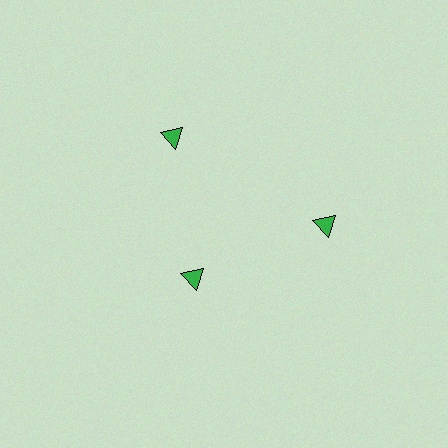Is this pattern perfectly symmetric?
No. The 3 green triangles are arranged in a ring, but one element near the 7 o'clock position is pulled inward toward the center, breaking the 3-fold rotational symmetry.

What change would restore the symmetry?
The symmetry would be restored by moving it outward, back onto the ring so that all 3 triangles sit at equal angles and equal distance from the center.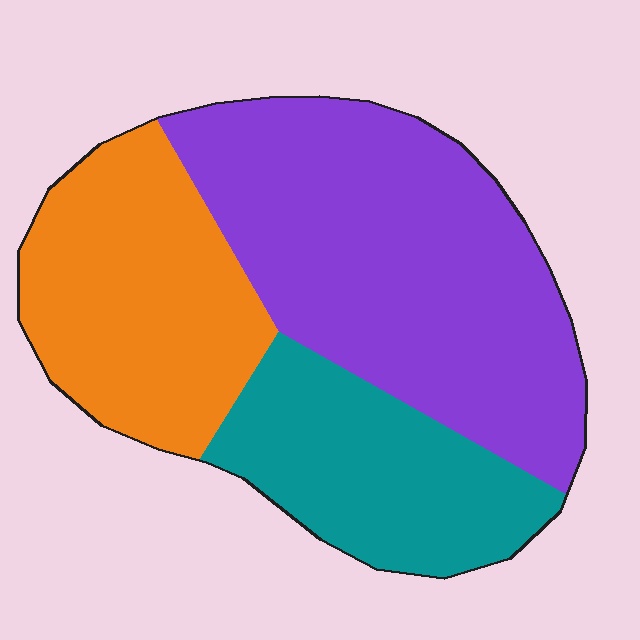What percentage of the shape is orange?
Orange takes up about one quarter (1/4) of the shape.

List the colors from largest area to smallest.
From largest to smallest: purple, orange, teal.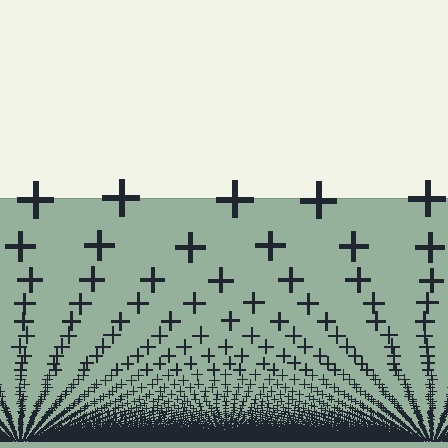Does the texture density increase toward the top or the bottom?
Density increases toward the bottom.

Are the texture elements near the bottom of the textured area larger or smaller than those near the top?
Smaller. The gradient is inverted — elements near the bottom are smaller and denser.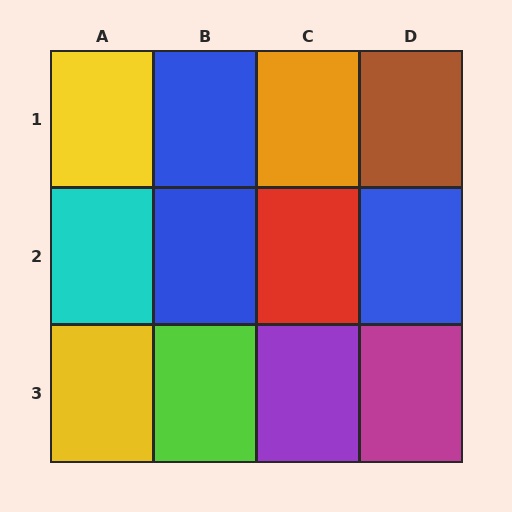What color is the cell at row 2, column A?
Cyan.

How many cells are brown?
1 cell is brown.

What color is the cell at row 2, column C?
Red.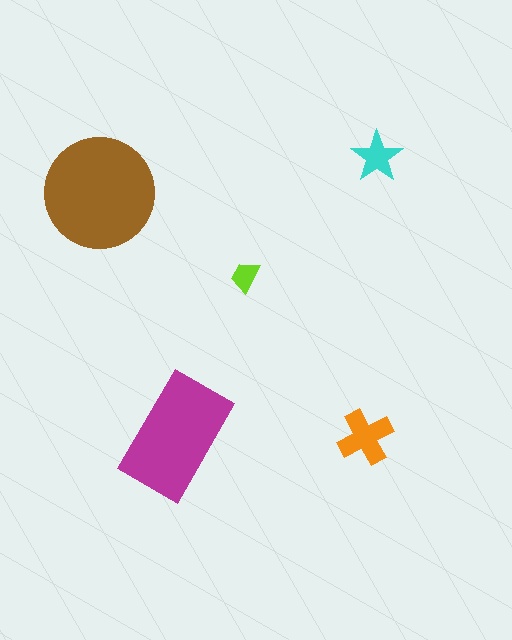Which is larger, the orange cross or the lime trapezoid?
The orange cross.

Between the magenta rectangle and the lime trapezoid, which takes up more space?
The magenta rectangle.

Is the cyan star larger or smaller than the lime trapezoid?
Larger.